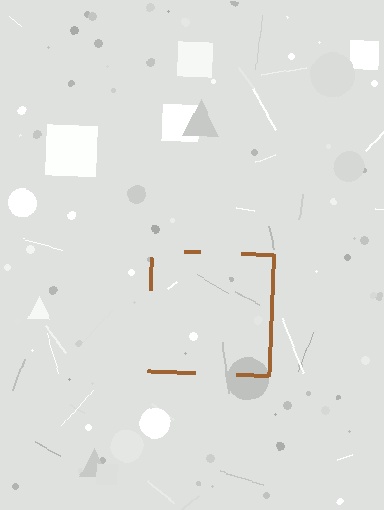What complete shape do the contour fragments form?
The contour fragments form a square.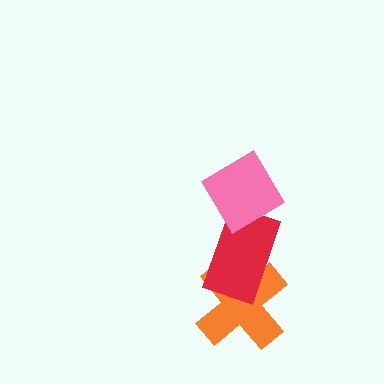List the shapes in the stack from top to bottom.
From top to bottom: the pink diamond, the red rectangle, the orange cross.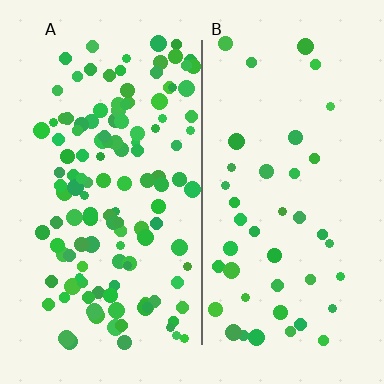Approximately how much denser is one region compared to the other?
Approximately 3.0× — region A over region B.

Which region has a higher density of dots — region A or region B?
A (the left).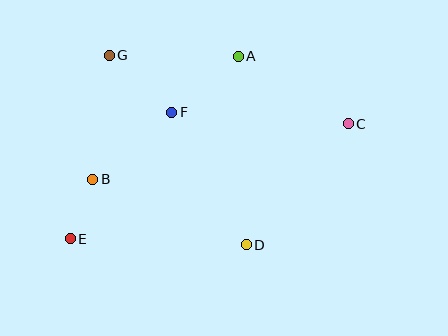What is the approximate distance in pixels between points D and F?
The distance between D and F is approximately 152 pixels.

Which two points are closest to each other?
Points B and E are closest to each other.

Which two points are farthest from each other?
Points C and E are farthest from each other.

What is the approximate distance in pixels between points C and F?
The distance between C and F is approximately 177 pixels.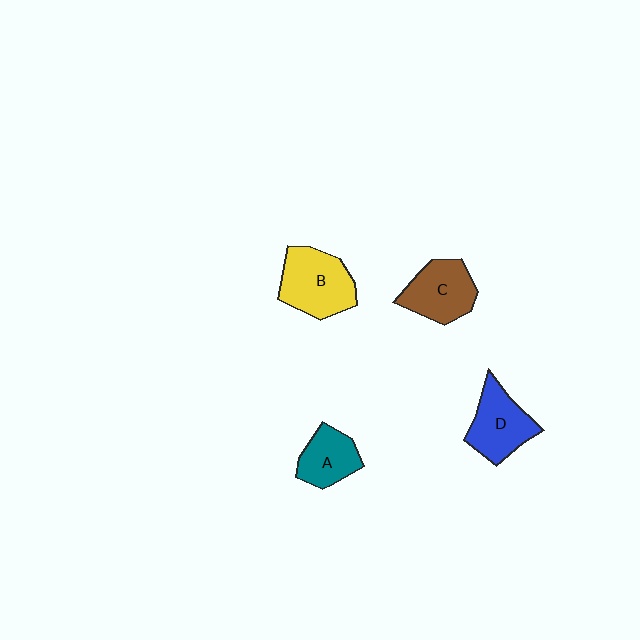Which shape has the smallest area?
Shape A (teal).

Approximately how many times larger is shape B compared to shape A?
Approximately 1.5 times.